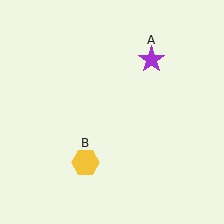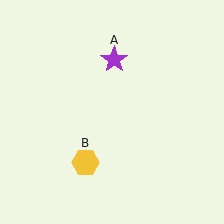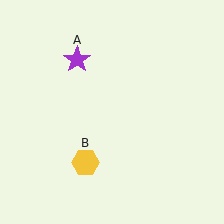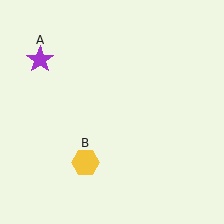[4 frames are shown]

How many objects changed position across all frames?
1 object changed position: purple star (object A).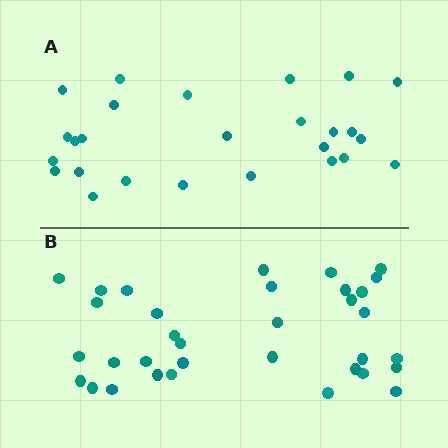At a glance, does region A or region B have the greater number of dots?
Region B (the bottom region) has more dots.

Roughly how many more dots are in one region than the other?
Region B has roughly 8 or so more dots than region A.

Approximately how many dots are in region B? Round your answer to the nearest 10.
About 30 dots. (The exact count is 34, which rounds to 30.)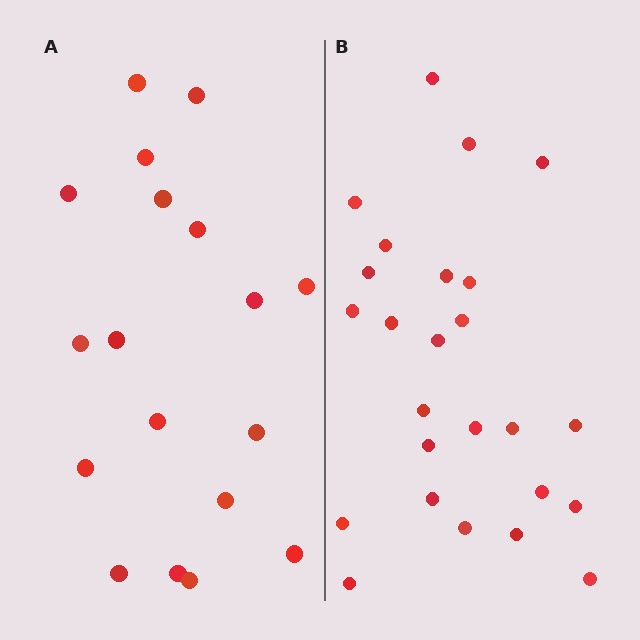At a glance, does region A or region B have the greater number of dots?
Region B (the right region) has more dots.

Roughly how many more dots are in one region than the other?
Region B has roughly 8 or so more dots than region A.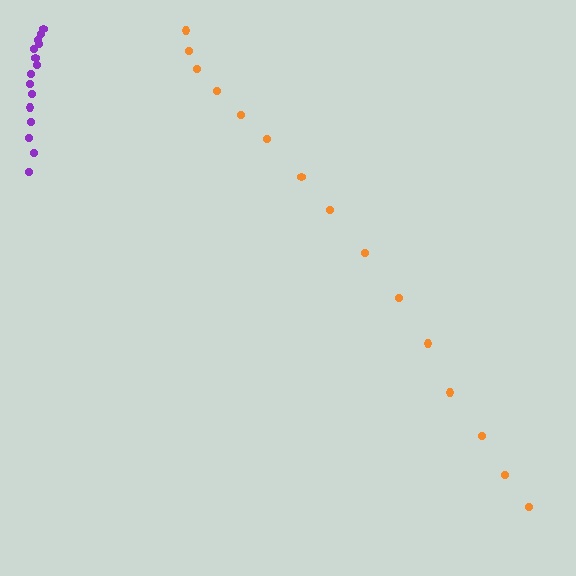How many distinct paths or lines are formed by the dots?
There are 2 distinct paths.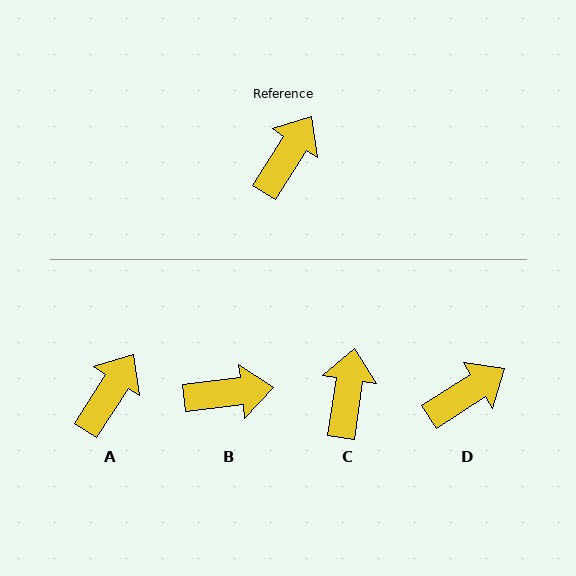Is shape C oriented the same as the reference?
No, it is off by about 24 degrees.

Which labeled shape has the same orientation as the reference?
A.